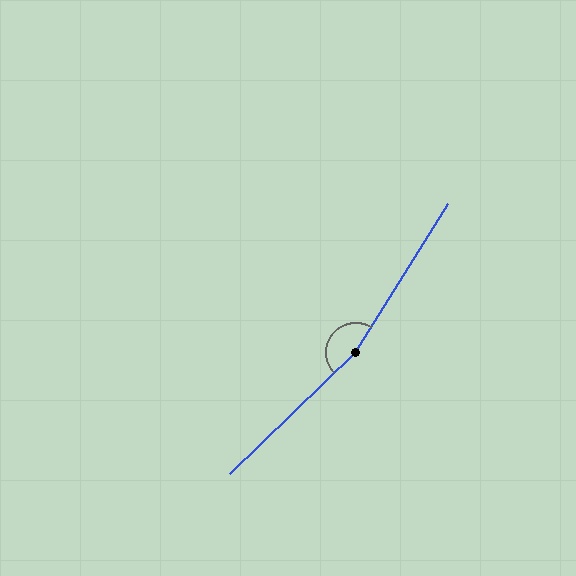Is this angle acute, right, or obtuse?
It is obtuse.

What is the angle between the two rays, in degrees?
Approximately 166 degrees.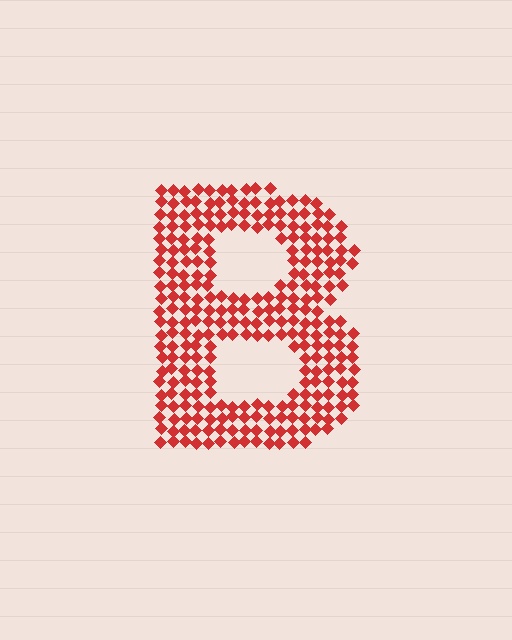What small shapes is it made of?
It is made of small diamonds.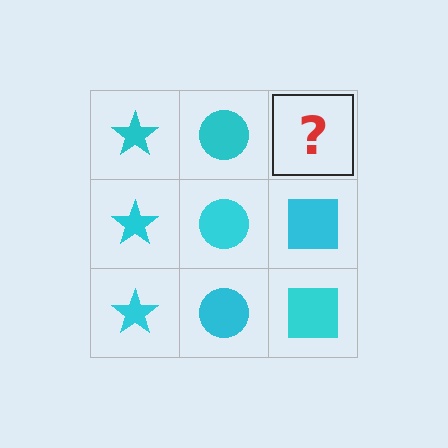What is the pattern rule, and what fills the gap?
The rule is that each column has a consistent shape. The gap should be filled with a cyan square.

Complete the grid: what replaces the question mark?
The question mark should be replaced with a cyan square.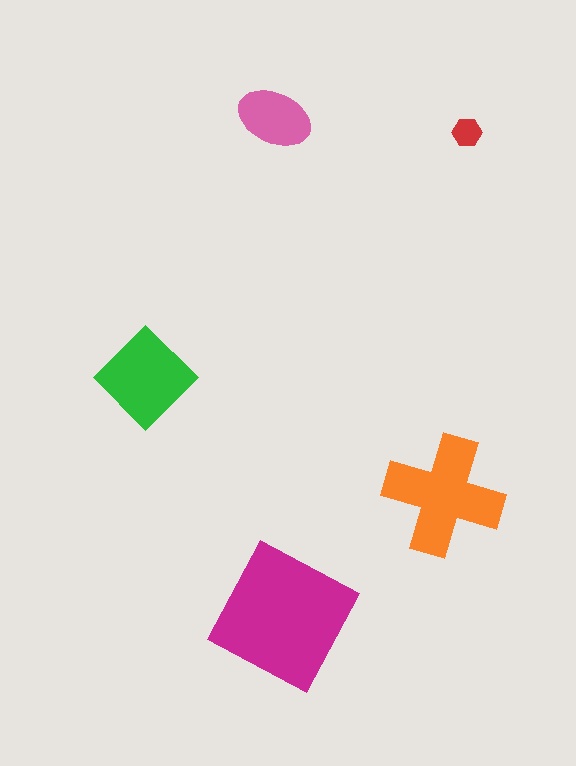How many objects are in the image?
There are 5 objects in the image.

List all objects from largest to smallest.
The magenta square, the orange cross, the green diamond, the pink ellipse, the red hexagon.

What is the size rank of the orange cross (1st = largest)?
2nd.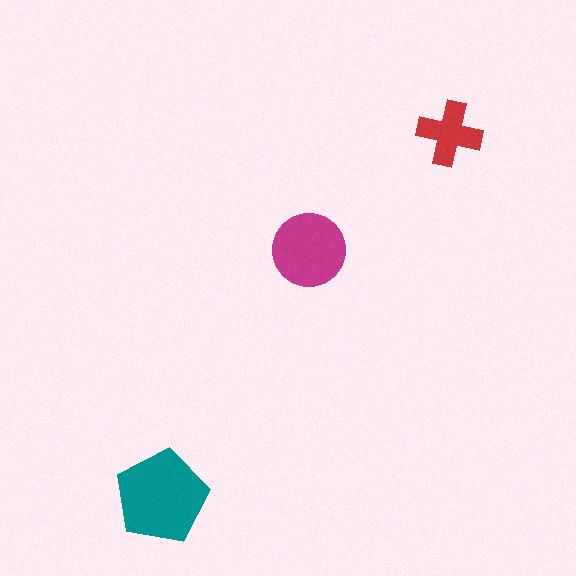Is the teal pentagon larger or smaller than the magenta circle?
Larger.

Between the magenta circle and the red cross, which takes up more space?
The magenta circle.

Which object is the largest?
The teal pentagon.